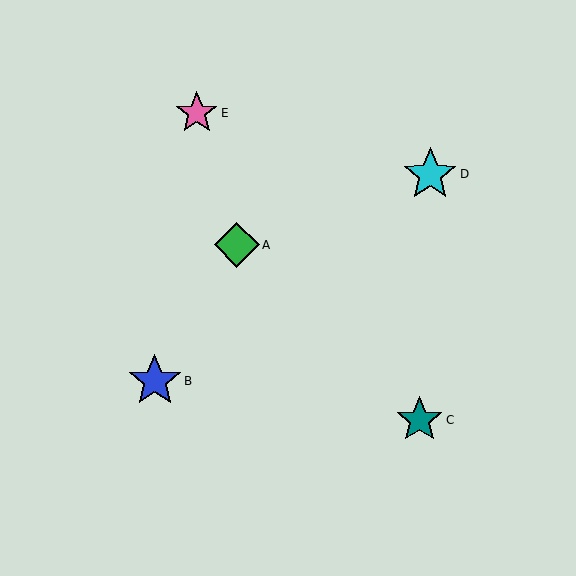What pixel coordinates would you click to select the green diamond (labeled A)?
Click at (237, 245) to select the green diamond A.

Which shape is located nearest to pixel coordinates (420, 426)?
The teal star (labeled C) at (420, 420) is nearest to that location.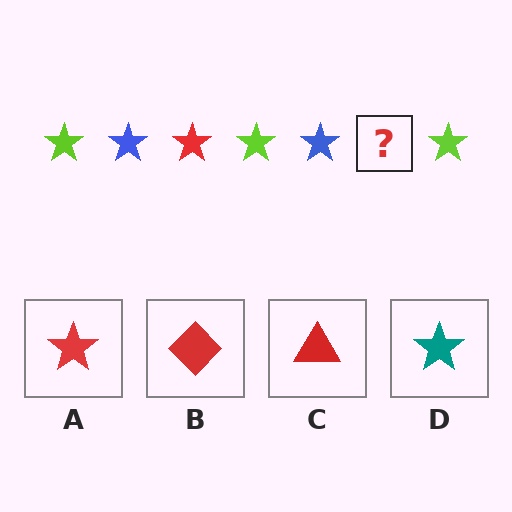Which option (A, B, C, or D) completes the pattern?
A.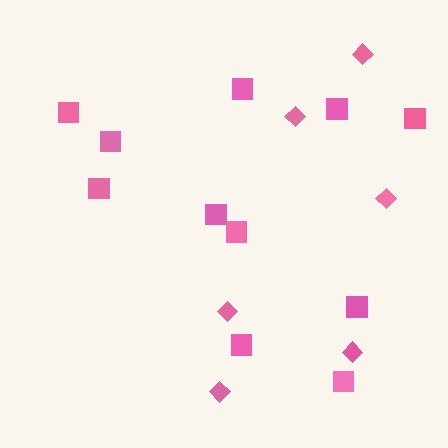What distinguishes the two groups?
There are 2 groups: one group of diamonds (6) and one group of squares (11).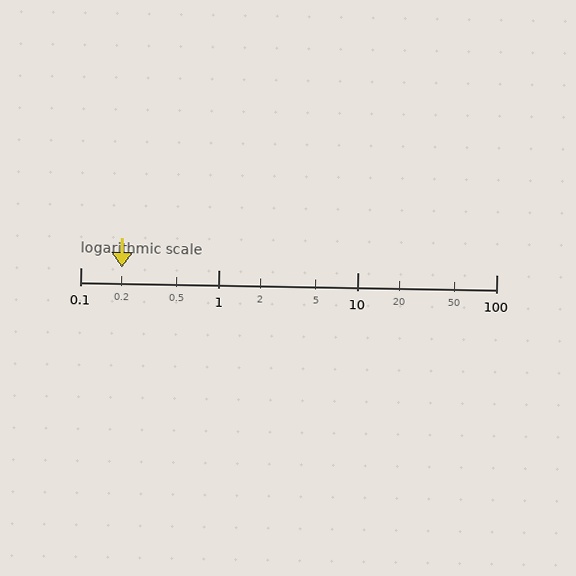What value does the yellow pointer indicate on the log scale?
The pointer indicates approximately 0.2.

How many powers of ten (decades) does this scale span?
The scale spans 3 decades, from 0.1 to 100.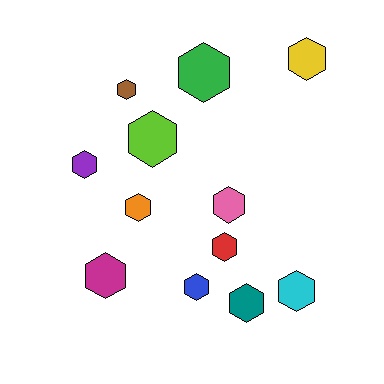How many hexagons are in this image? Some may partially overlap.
There are 12 hexagons.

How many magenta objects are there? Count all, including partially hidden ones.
There is 1 magenta object.